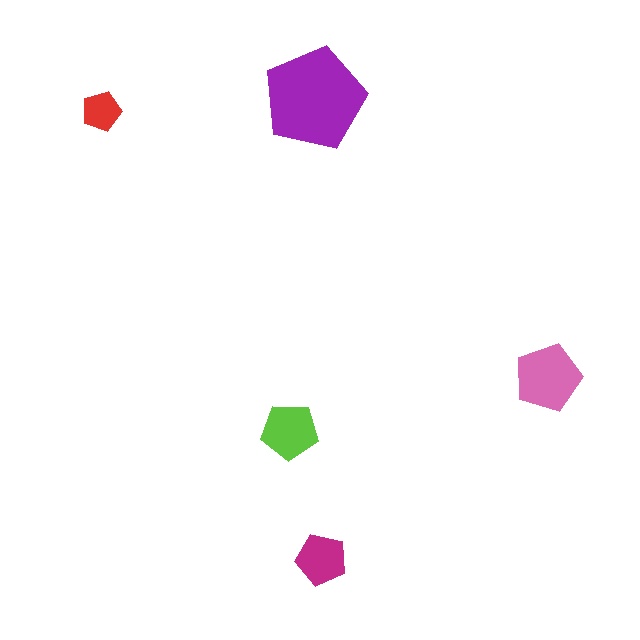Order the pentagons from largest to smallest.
the purple one, the pink one, the lime one, the magenta one, the red one.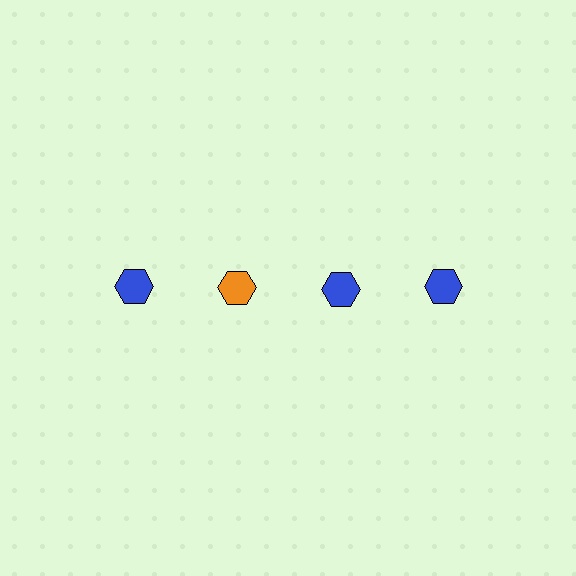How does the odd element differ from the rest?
It has a different color: orange instead of blue.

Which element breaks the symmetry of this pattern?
The orange hexagon in the top row, second from left column breaks the symmetry. All other shapes are blue hexagons.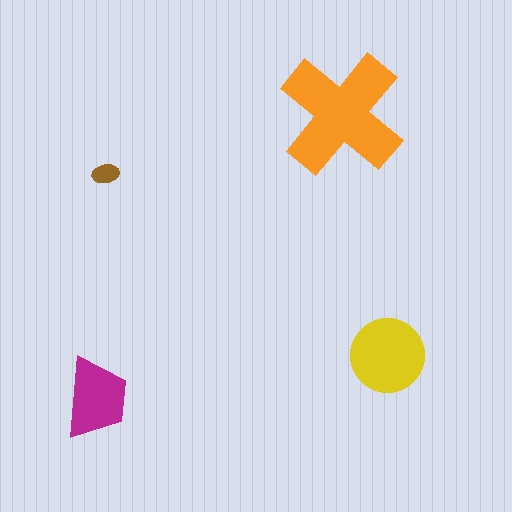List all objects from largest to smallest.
The orange cross, the yellow circle, the magenta trapezoid, the brown ellipse.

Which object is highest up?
The orange cross is topmost.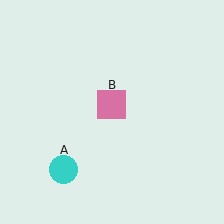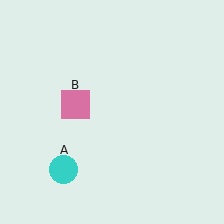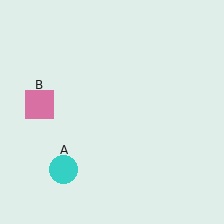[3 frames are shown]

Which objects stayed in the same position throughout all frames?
Cyan circle (object A) remained stationary.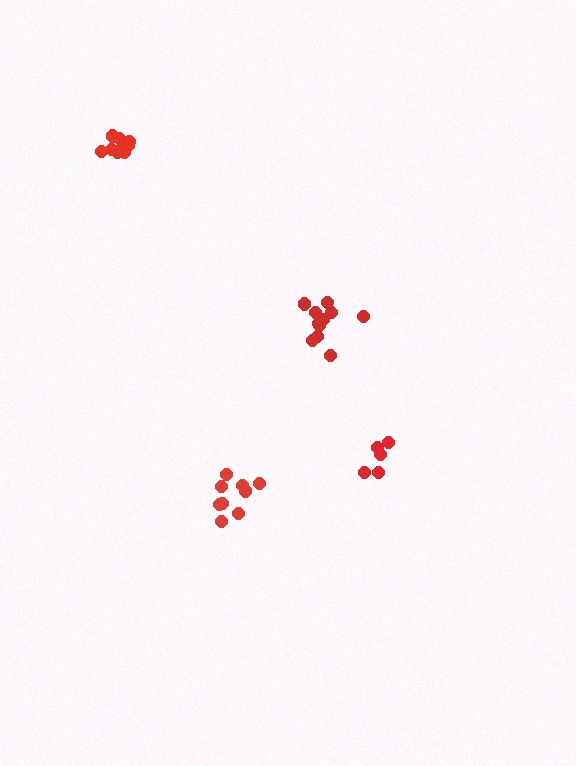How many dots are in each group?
Group 1: 9 dots, Group 2: 11 dots, Group 3: 10 dots, Group 4: 5 dots (35 total).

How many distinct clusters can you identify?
There are 4 distinct clusters.